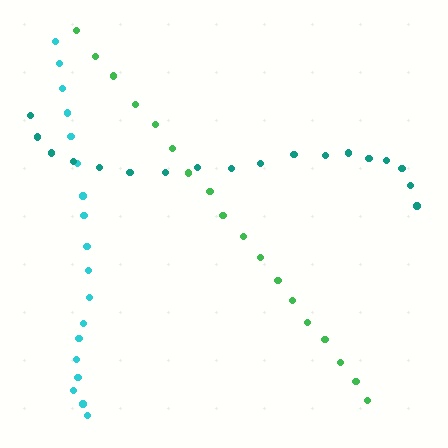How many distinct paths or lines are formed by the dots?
There are 3 distinct paths.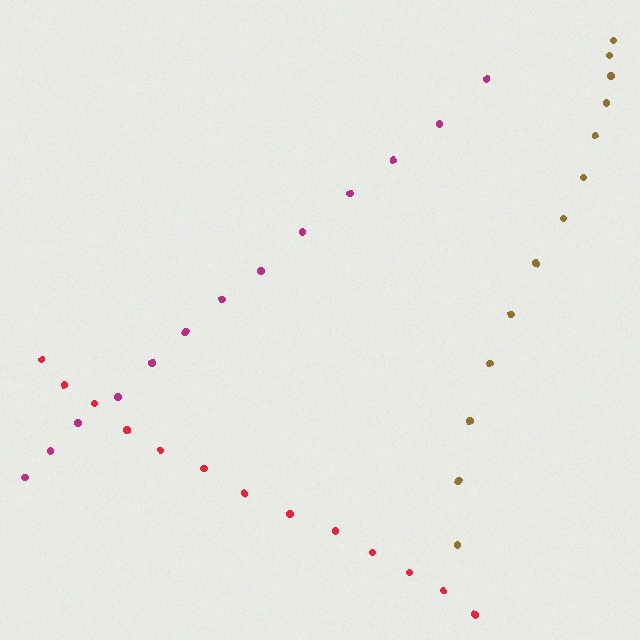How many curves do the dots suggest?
There are 3 distinct paths.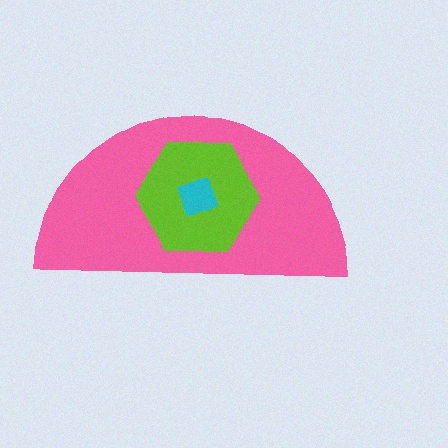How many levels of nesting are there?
3.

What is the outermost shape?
The pink semicircle.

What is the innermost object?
The cyan square.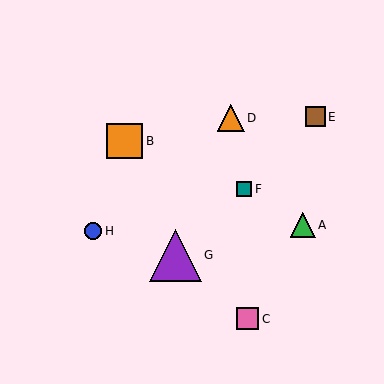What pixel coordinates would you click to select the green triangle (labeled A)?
Click at (303, 225) to select the green triangle A.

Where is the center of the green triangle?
The center of the green triangle is at (303, 225).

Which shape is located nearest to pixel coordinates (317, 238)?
The green triangle (labeled A) at (303, 225) is nearest to that location.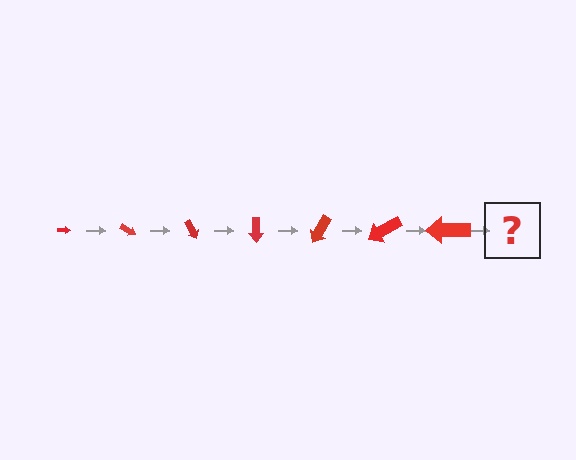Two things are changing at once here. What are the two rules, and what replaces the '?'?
The two rules are that the arrow grows larger each step and it rotates 30 degrees each step. The '?' should be an arrow, larger than the previous one and rotated 210 degrees from the start.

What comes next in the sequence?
The next element should be an arrow, larger than the previous one and rotated 210 degrees from the start.